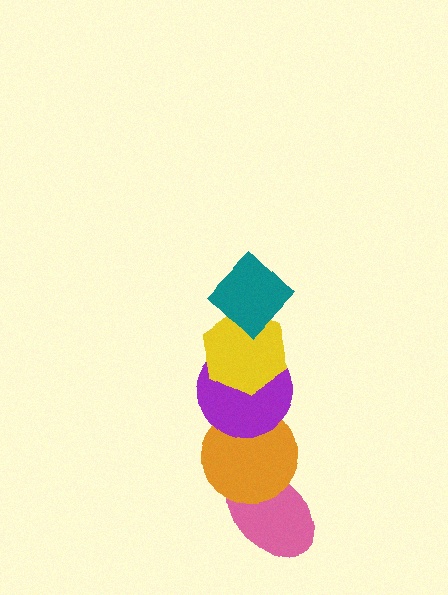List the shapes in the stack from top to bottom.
From top to bottom: the teal diamond, the yellow hexagon, the purple circle, the orange circle, the pink ellipse.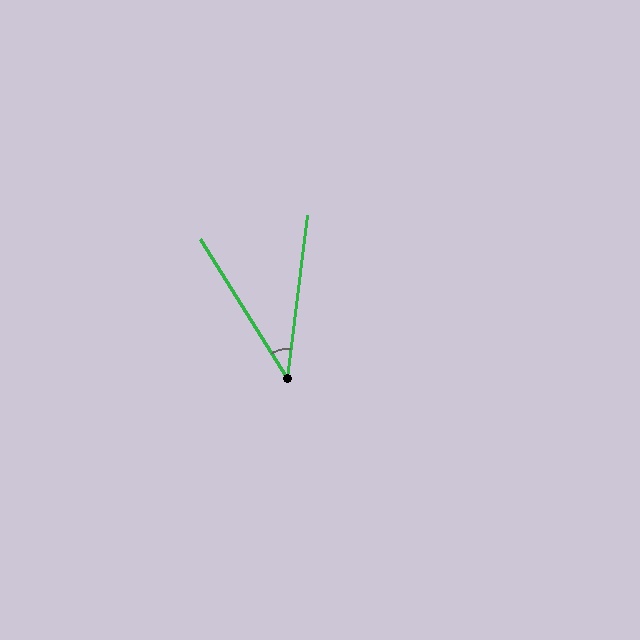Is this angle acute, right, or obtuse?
It is acute.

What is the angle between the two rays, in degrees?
Approximately 39 degrees.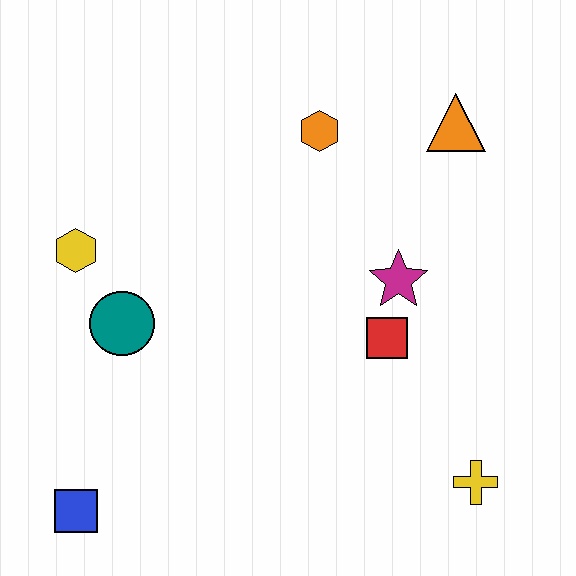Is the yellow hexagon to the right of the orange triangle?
No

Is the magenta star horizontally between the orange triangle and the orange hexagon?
Yes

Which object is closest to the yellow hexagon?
The teal circle is closest to the yellow hexagon.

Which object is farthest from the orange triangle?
The blue square is farthest from the orange triangle.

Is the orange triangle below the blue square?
No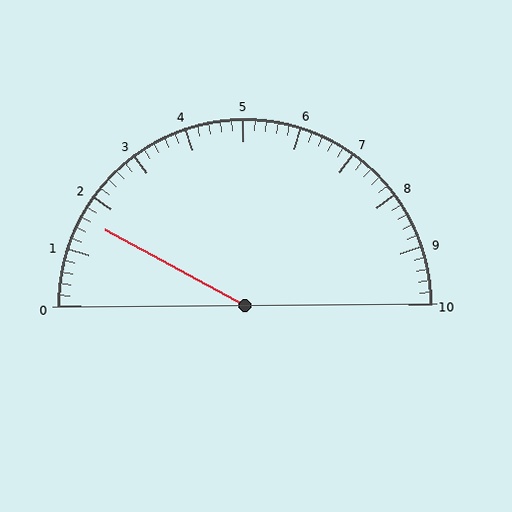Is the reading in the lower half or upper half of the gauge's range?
The reading is in the lower half of the range (0 to 10).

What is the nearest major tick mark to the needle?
The nearest major tick mark is 2.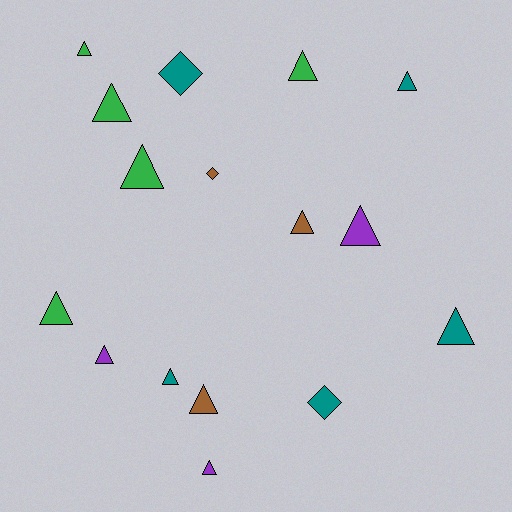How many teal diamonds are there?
There are 2 teal diamonds.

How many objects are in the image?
There are 16 objects.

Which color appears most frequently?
Teal, with 5 objects.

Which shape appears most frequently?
Triangle, with 13 objects.